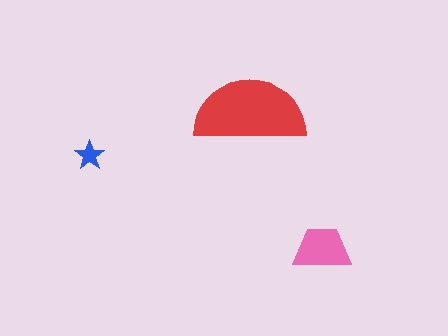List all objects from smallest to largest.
The blue star, the pink trapezoid, the red semicircle.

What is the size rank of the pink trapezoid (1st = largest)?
2nd.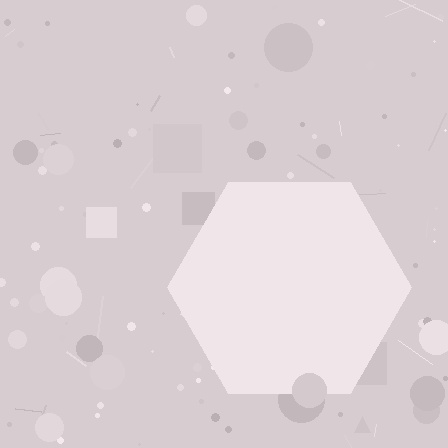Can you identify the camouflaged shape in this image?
The camouflaged shape is a hexagon.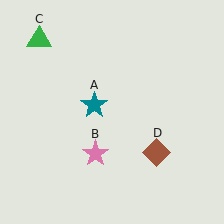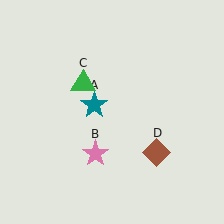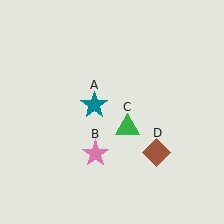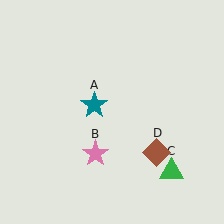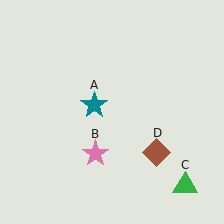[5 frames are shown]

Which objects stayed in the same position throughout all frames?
Teal star (object A) and pink star (object B) and brown diamond (object D) remained stationary.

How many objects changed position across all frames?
1 object changed position: green triangle (object C).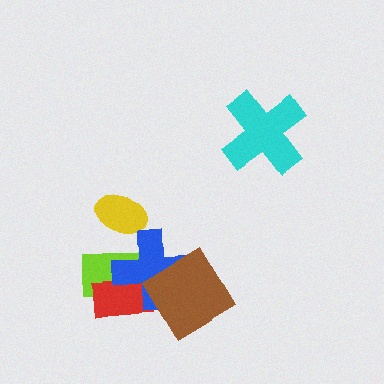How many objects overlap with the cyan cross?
0 objects overlap with the cyan cross.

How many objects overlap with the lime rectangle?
3 objects overlap with the lime rectangle.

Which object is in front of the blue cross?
The brown diamond is in front of the blue cross.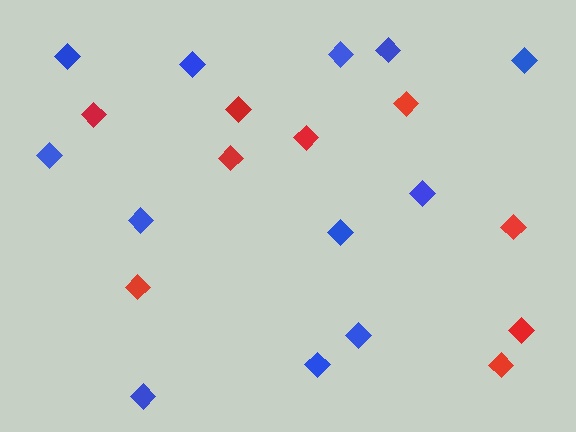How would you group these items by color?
There are 2 groups: one group of red diamonds (9) and one group of blue diamonds (12).